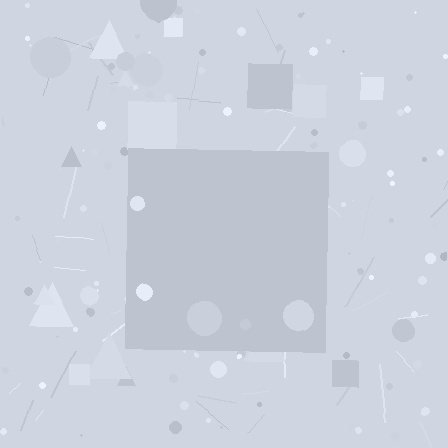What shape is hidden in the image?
A square is hidden in the image.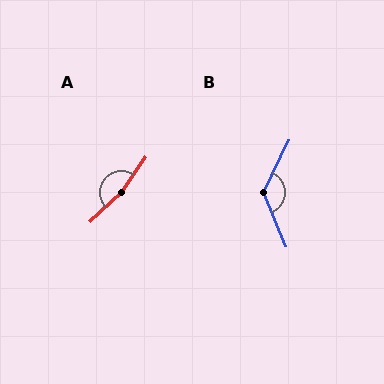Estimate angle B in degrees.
Approximately 132 degrees.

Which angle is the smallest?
B, at approximately 132 degrees.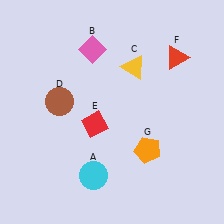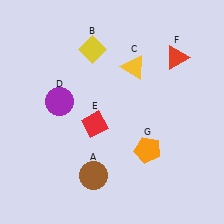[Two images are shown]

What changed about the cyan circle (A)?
In Image 1, A is cyan. In Image 2, it changed to brown.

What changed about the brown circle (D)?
In Image 1, D is brown. In Image 2, it changed to purple.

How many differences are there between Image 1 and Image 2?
There are 3 differences between the two images.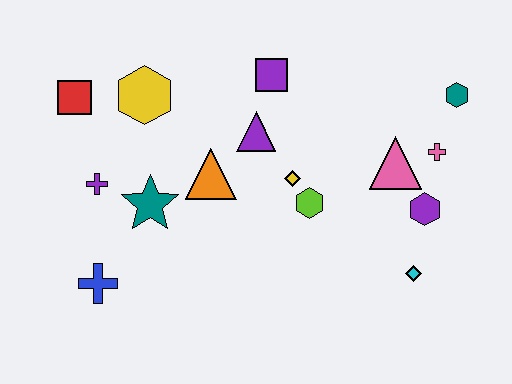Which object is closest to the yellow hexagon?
The red square is closest to the yellow hexagon.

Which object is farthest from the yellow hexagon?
The cyan diamond is farthest from the yellow hexagon.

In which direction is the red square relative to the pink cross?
The red square is to the left of the pink cross.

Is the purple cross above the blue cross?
Yes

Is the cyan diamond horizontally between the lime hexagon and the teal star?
No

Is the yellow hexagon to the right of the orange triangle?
No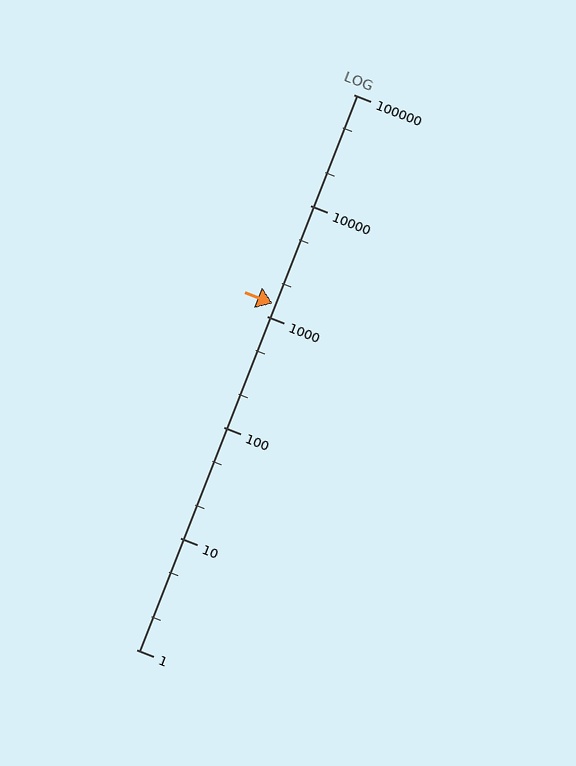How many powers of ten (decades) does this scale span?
The scale spans 5 decades, from 1 to 100000.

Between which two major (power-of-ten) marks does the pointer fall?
The pointer is between 1000 and 10000.